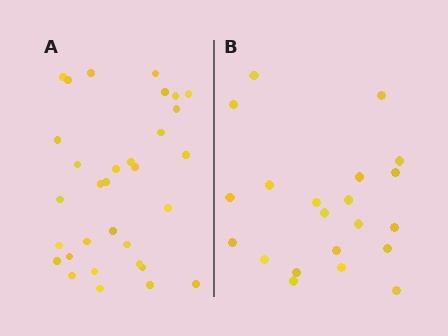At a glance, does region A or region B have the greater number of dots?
Region A (the left region) has more dots.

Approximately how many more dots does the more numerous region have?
Region A has roughly 12 or so more dots than region B.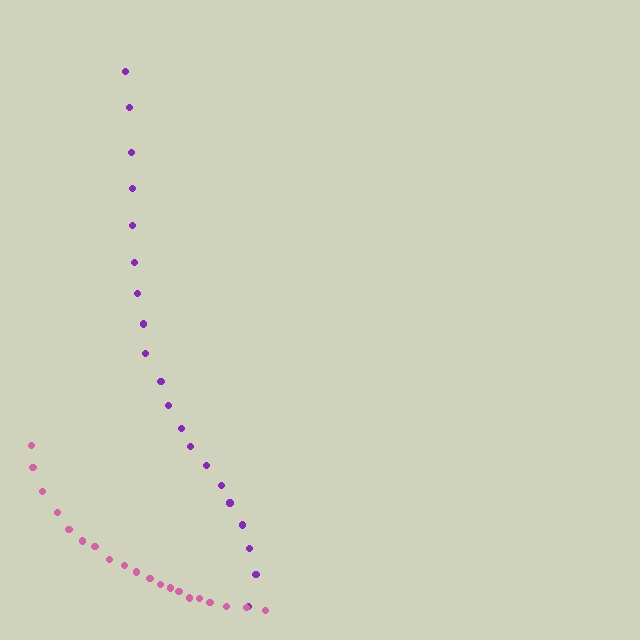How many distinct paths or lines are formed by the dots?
There are 2 distinct paths.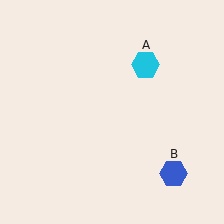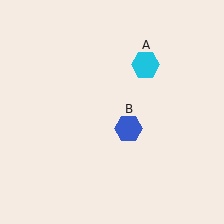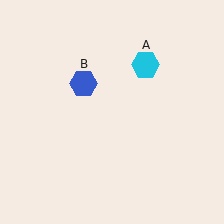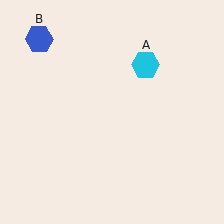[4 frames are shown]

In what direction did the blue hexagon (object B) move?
The blue hexagon (object B) moved up and to the left.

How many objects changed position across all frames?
1 object changed position: blue hexagon (object B).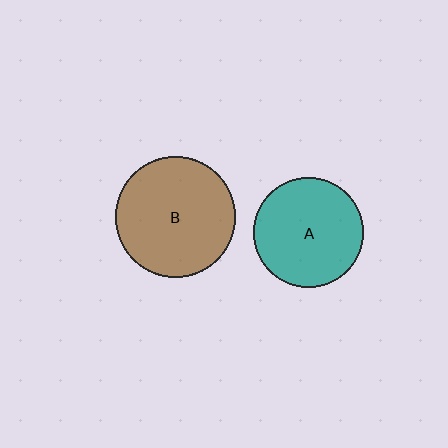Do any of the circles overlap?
No, none of the circles overlap.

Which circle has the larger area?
Circle B (brown).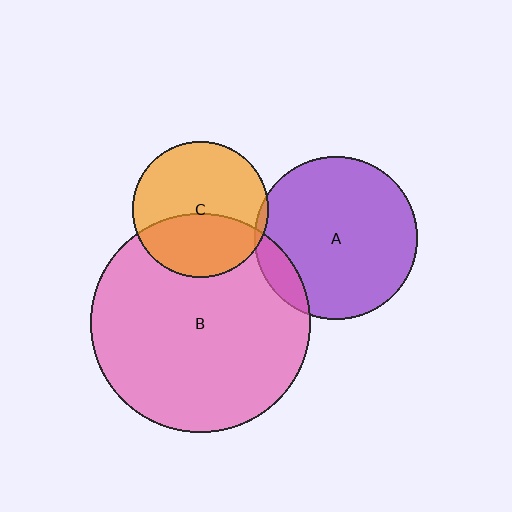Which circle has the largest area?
Circle B (pink).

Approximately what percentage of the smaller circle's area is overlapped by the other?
Approximately 10%.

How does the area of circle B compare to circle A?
Approximately 1.8 times.